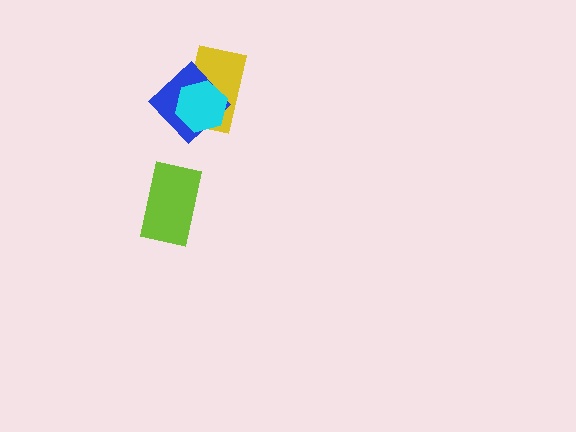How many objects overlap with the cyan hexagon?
2 objects overlap with the cyan hexagon.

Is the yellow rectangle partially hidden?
Yes, it is partially covered by another shape.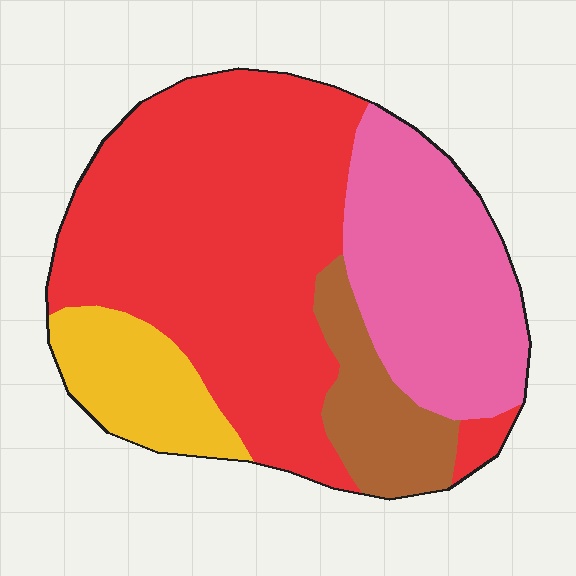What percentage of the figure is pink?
Pink takes up about one quarter (1/4) of the figure.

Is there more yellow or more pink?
Pink.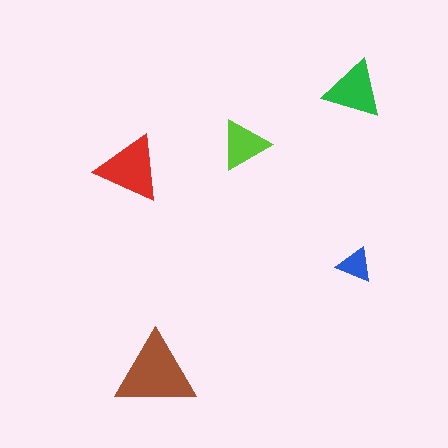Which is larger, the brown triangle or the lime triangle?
The brown one.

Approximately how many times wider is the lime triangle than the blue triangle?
About 1.5 times wider.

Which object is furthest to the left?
The red triangle is leftmost.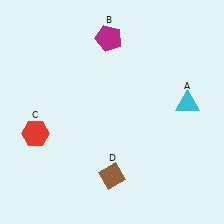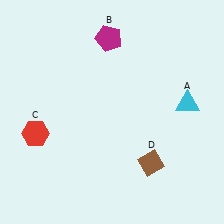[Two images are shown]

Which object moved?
The brown diamond (D) moved right.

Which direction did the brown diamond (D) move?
The brown diamond (D) moved right.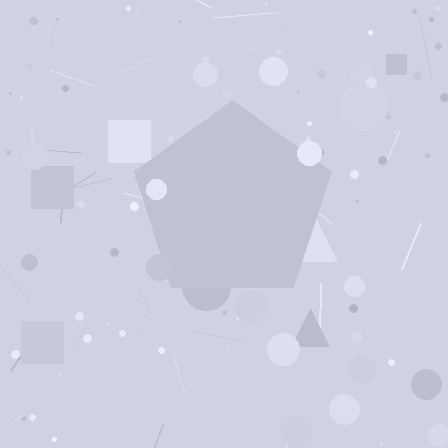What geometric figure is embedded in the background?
A pentagon is embedded in the background.